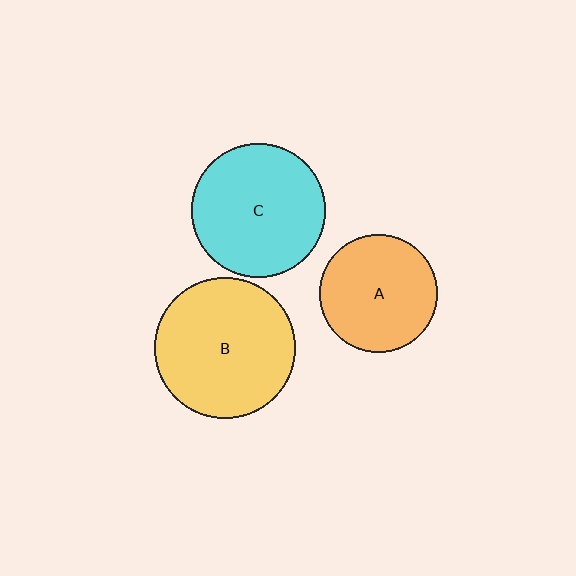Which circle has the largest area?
Circle B (yellow).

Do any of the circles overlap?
No, none of the circles overlap.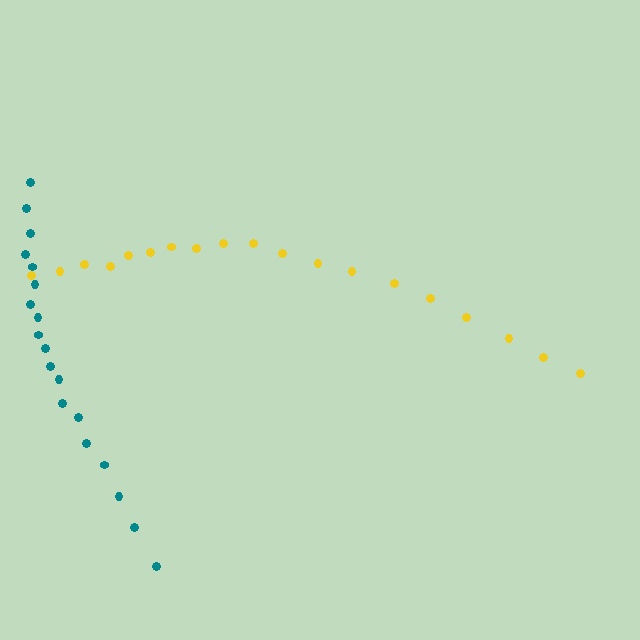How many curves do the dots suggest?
There are 2 distinct paths.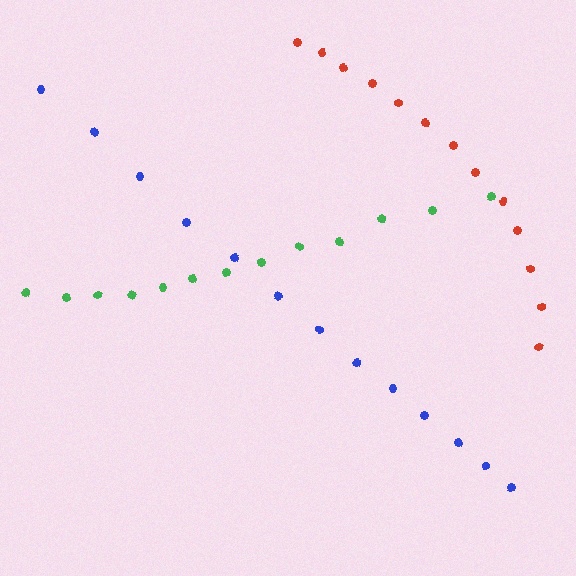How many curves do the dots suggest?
There are 3 distinct paths.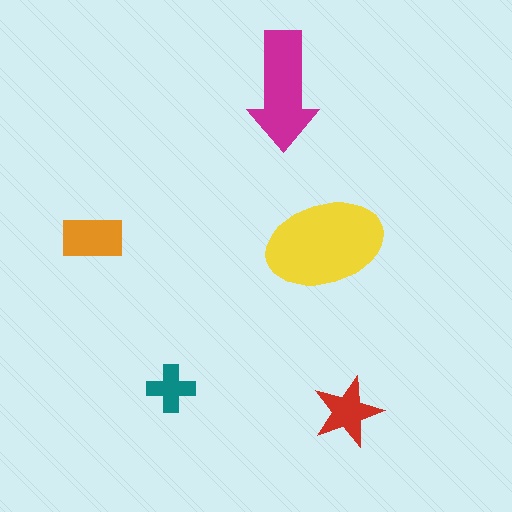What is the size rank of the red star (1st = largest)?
4th.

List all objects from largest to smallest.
The yellow ellipse, the magenta arrow, the orange rectangle, the red star, the teal cross.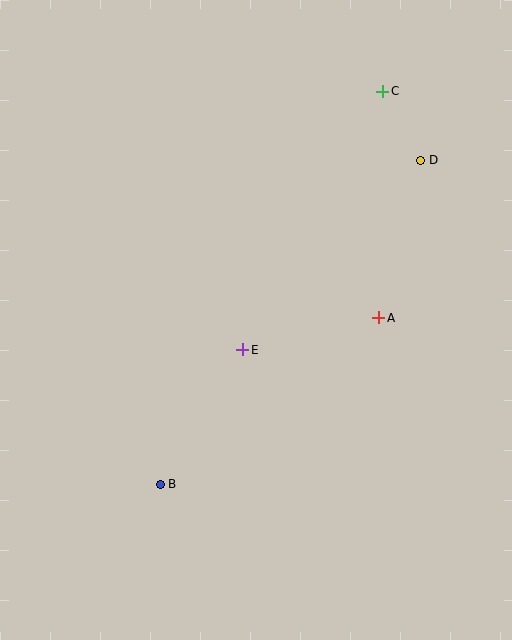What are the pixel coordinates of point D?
Point D is at (421, 160).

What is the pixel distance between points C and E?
The distance between C and E is 294 pixels.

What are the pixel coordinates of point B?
Point B is at (160, 484).